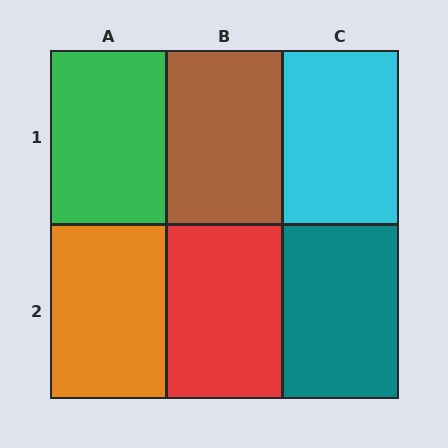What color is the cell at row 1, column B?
Brown.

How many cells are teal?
1 cell is teal.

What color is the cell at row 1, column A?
Green.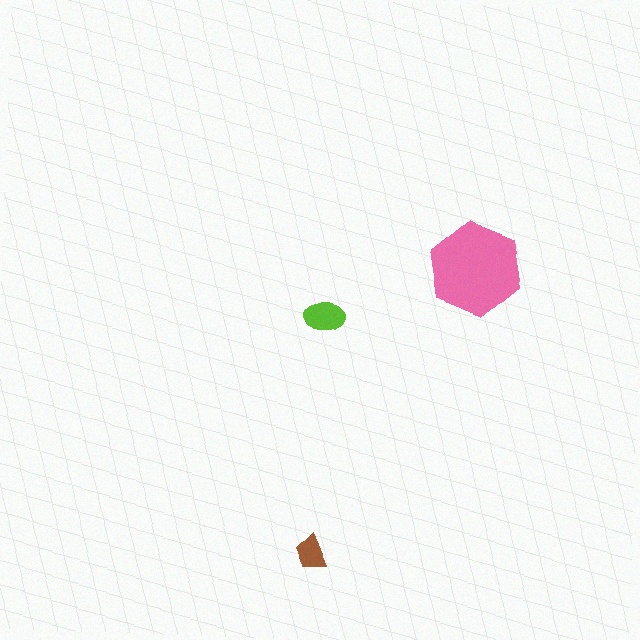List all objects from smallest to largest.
The brown trapezoid, the lime ellipse, the pink hexagon.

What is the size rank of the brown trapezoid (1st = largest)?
3rd.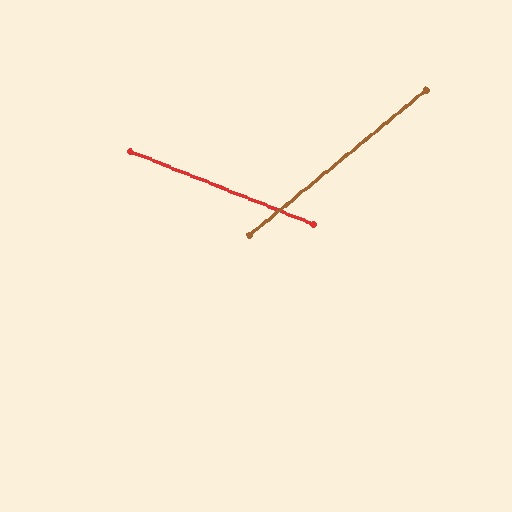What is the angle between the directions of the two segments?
Approximately 61 degrees.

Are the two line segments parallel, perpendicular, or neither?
Neither parallel nor perpendicular — they differ by about 61°.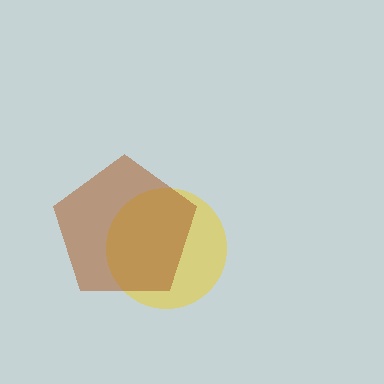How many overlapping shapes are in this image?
There are 2 overlapping shapes in the image.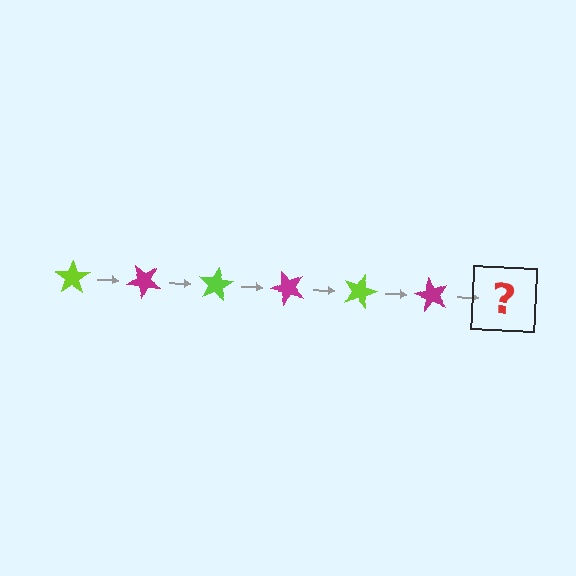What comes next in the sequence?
The next element should be a lime star, rotated 240 degrees from the start.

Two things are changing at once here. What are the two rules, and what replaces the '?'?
The two rules are that it rotates 40 degrees each step and the color cycles through lime and magenta. The '?' should be a lime star, rotated 240 degrees from the start.